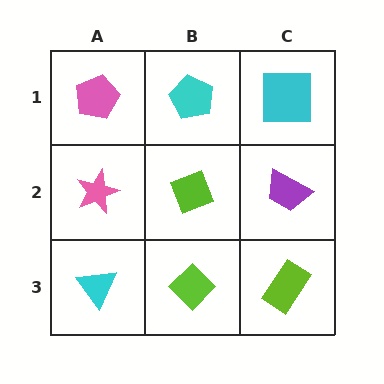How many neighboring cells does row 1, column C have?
2.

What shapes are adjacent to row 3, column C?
A purple trapezoid (row 2, column C), a lime diamond (row 3, column B).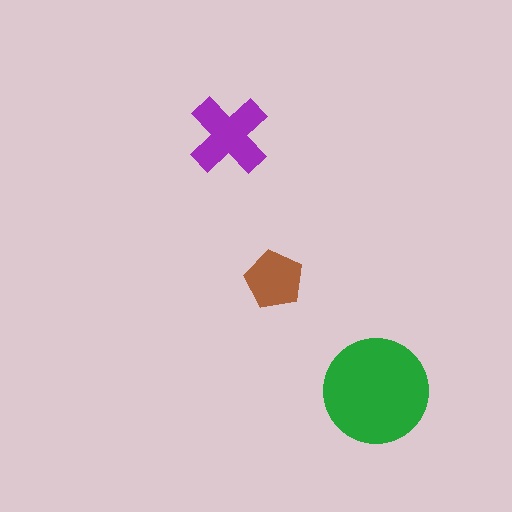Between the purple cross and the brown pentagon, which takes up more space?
The purple cross.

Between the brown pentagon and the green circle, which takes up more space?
The green circle.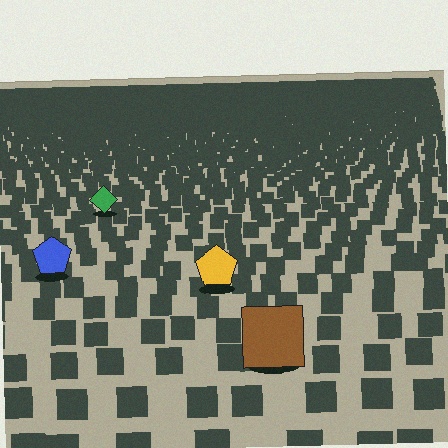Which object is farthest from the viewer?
The green diamond is farthest from the viewer. It appears smaller and the ground texture around it is denser.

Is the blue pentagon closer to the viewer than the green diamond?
Yes. The blue pentagon is closer — you can tell from the texture gradient: the ground texture is coarser near it.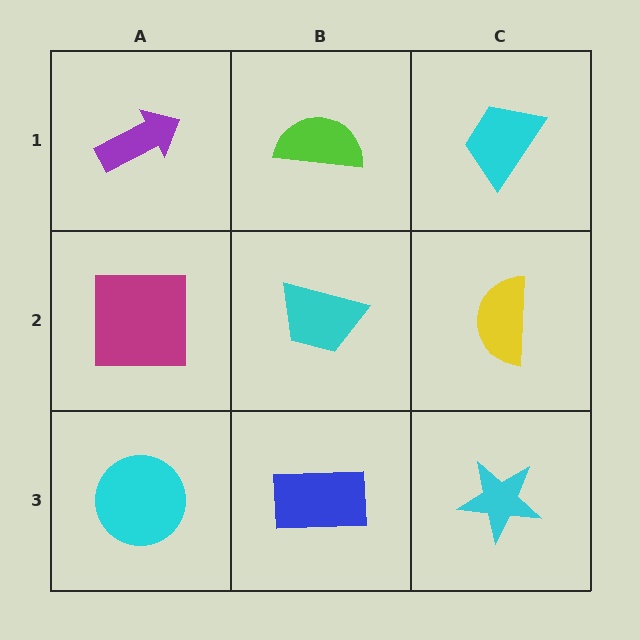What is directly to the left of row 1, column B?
A purple arrow.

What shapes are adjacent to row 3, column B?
A cyan trapezoid (row 2, column B), a cyan circle (row 3, column A), a cyan star (row 3, column C).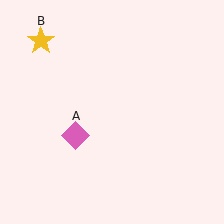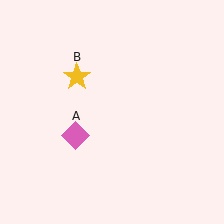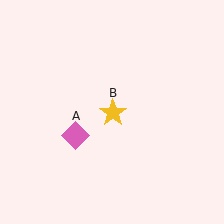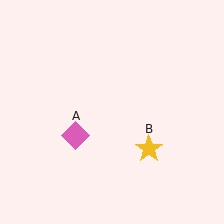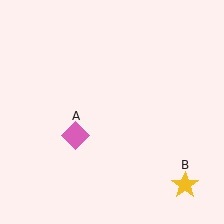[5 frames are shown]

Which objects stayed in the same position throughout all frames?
Pink diamond (object A) remained stationary.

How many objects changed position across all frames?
1 object changed position: yellow star (object B).